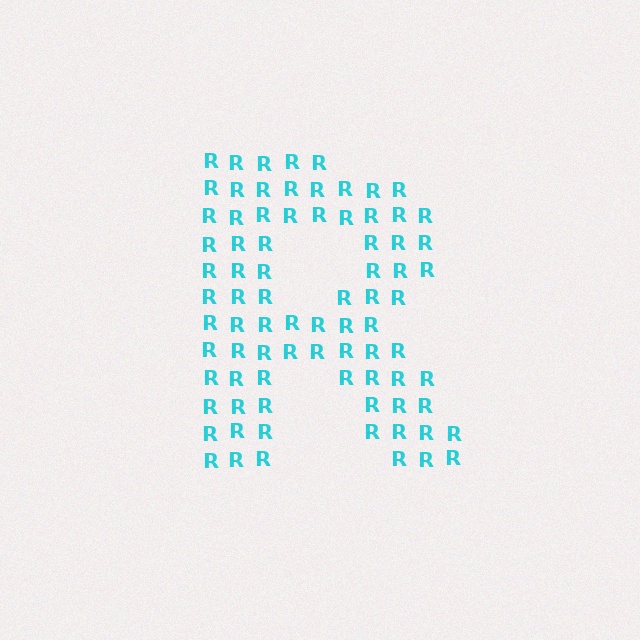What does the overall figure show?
The overall figure shows the letter R.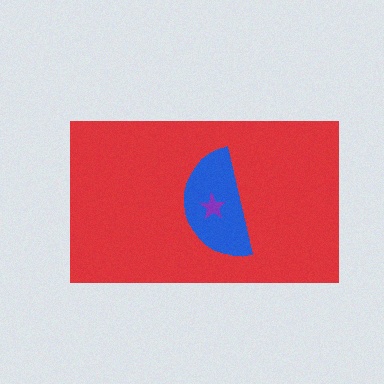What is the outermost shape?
The red rectangle.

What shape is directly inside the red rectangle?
The blue semicircle.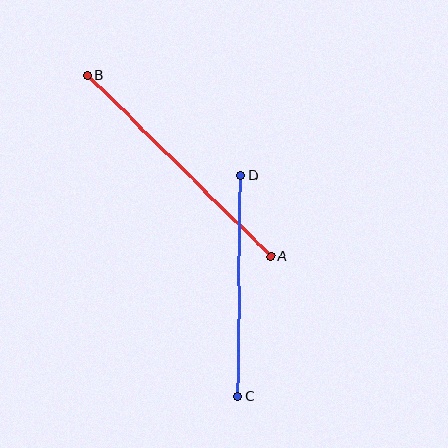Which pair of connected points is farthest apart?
Points A and B are farthest apart.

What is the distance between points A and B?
The distance is approximately 258 pixels.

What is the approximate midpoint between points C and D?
The midpoint is at approximately (239, 286) pixels.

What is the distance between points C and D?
The distance is approximately 221 pixels.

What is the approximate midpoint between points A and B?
The midpoint is at approximately (179, 166) pixels.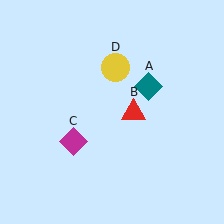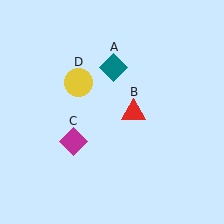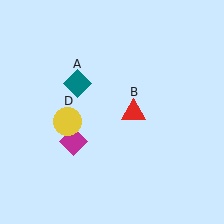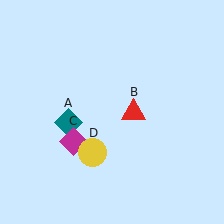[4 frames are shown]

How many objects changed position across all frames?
2 objects changed position: teal diamond (object A), yellow circle (object D).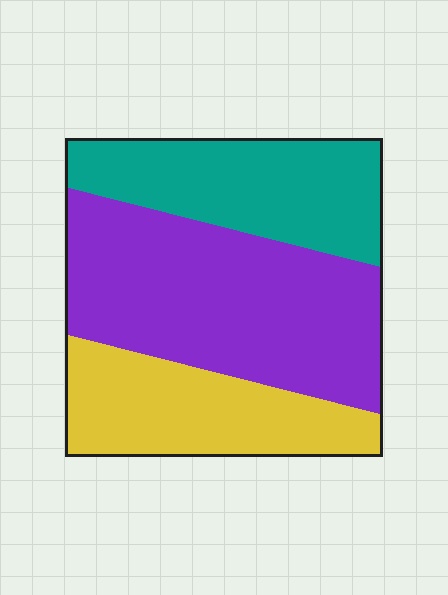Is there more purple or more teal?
Purple.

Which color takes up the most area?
Purple, at roughly 45%.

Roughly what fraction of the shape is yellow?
Yellow covers 26% of the shape.